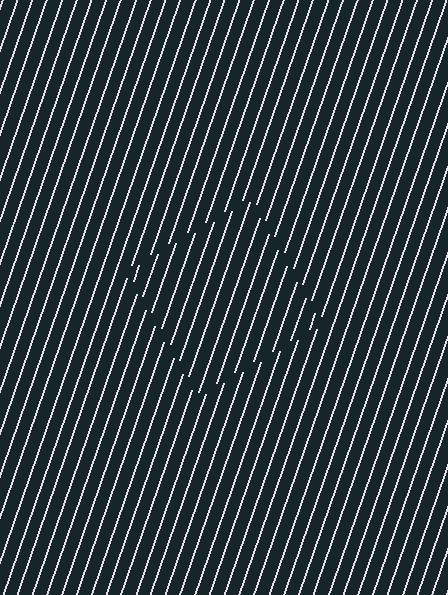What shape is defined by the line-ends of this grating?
An illusory square. The interior of the shape contains the same grating, shifted by half a period — the contour is defined by the phase discontinuity where line-ends from the inner and outer gratings abut.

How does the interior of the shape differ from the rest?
The interior of the shape contains the same grating, shifted by half a period — the contour is defined by the phase discontinuity where line-ends from the inner and outer gratings abut.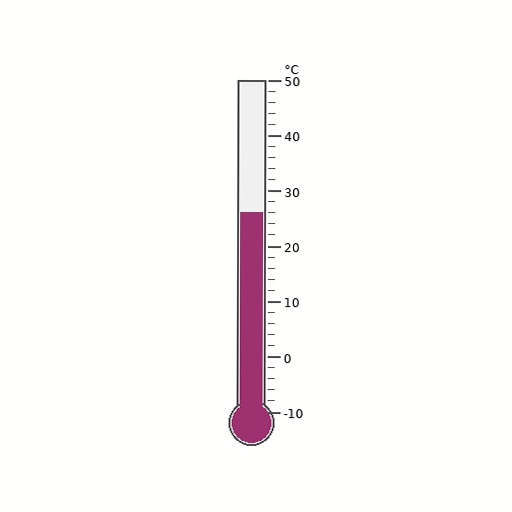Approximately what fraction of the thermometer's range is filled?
The thermometer is filled to approximately 60% of its range.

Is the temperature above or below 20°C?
The temperature is above 20°C.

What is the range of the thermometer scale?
The thermometer scale ranges from -10°C to 50°C.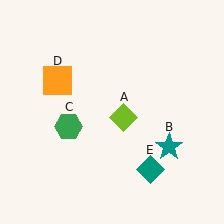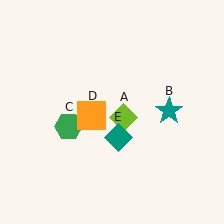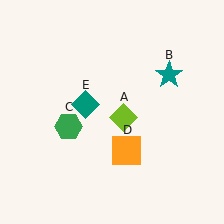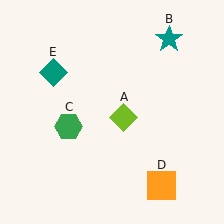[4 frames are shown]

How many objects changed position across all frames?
3 objects changed position: teal star (object B), orange square (object D), teal diamond (object E).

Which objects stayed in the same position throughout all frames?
Lime diamond (object A) and green hexagon (object C) remained stationary.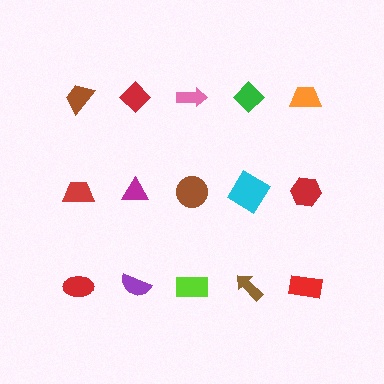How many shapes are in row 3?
5 shapes.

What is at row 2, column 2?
A magenta triangle.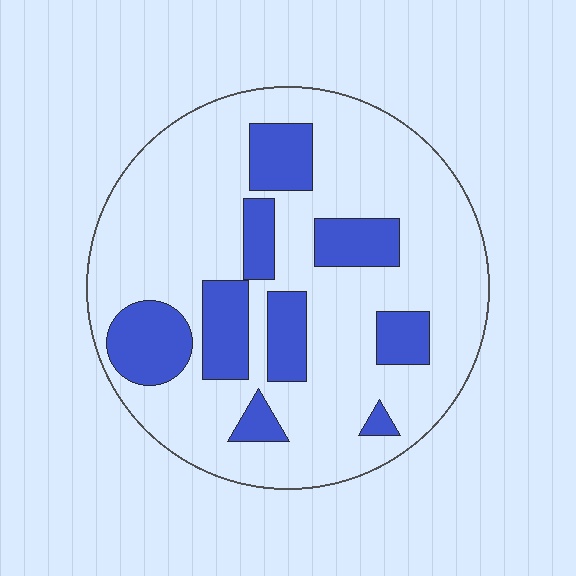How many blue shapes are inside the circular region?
9.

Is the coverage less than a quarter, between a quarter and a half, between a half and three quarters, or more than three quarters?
Less than a quarter.